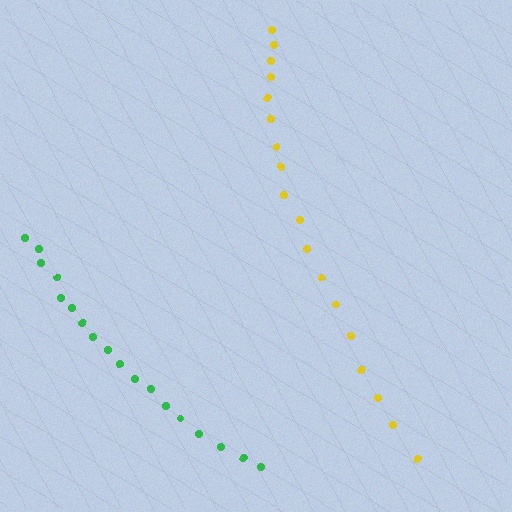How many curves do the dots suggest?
There are 2 distinct paths.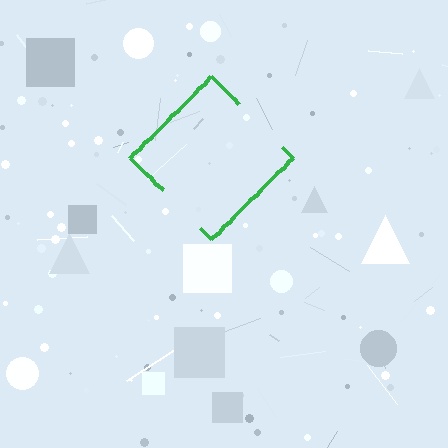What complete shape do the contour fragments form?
The contour fragments form a diamond.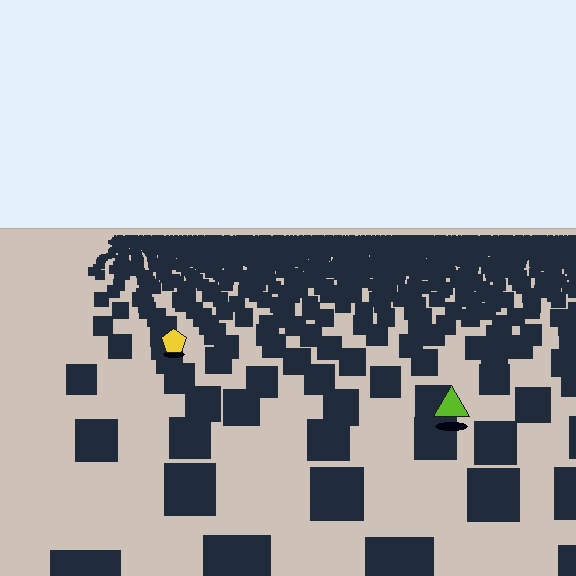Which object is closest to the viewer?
The lime triangle is closest. The texture marks near it are larger and more spread out.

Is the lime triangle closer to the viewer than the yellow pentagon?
Yes. The lime triangle is closer — you can tell from the texture gradient: the ground texture is coarser near it.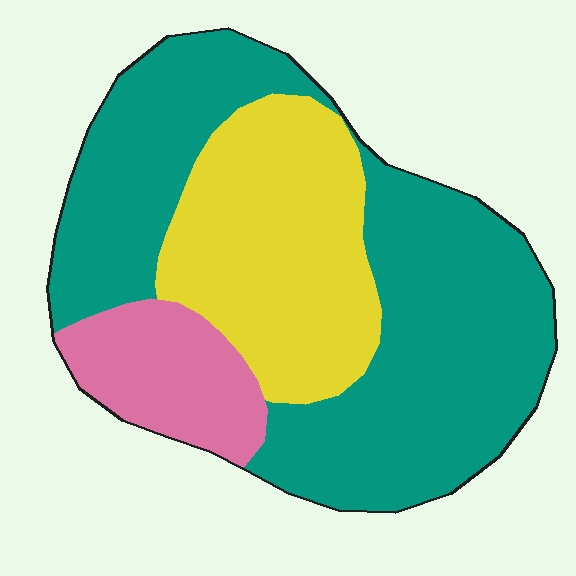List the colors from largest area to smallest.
From largest to smallest: teal, yellow, pink.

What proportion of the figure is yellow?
Yellow covers around 30% of the figure.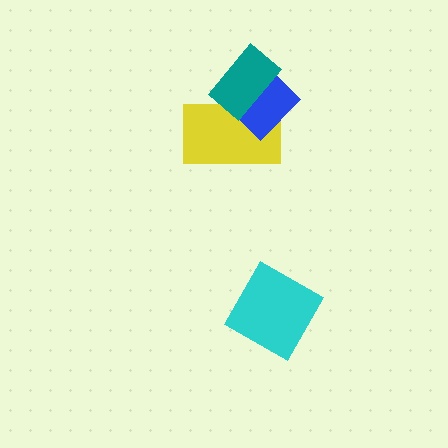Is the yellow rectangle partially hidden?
Yes, it is partially covered by another shape.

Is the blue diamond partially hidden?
Yes, it is partially covered by another shape.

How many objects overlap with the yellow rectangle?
2 objects overlap with the yellow rectangle.